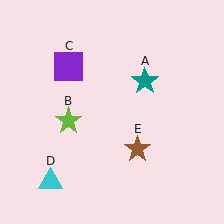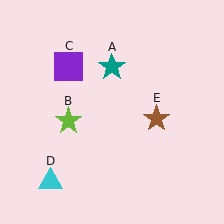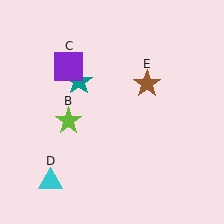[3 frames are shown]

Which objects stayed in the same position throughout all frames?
Lime star (object B) and purple square (object C) and cyan triangle (object D) remained stationary.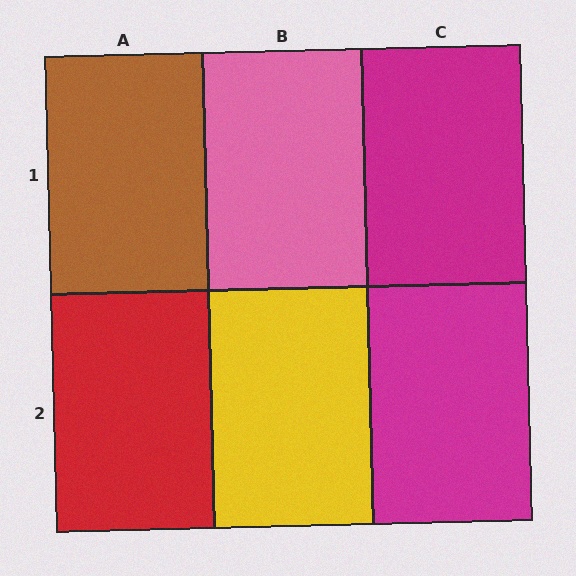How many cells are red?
1 cell is red.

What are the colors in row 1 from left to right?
Brown, pink, magenta.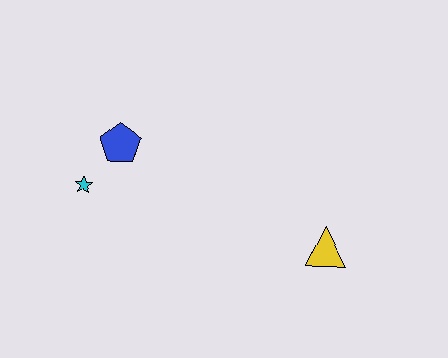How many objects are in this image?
There are 3 objects.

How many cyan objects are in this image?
There is 1 cyan object.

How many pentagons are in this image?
There is 1 pentagon.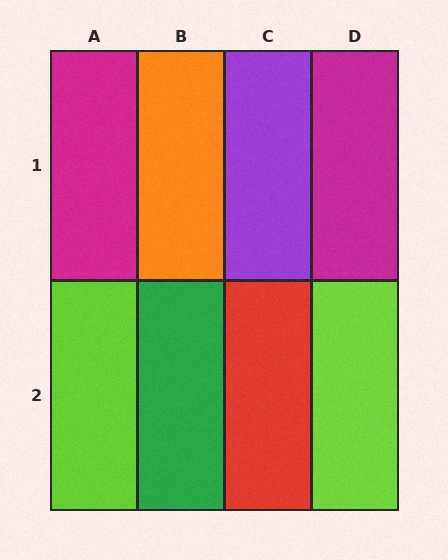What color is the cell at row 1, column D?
Magenta.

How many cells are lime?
2 cells are lime.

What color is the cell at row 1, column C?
Purple.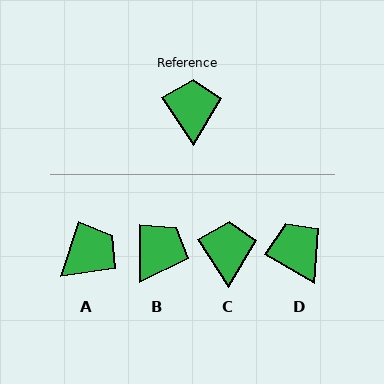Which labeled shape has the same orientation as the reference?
C.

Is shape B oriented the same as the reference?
No, it is off by about 33 degrees.